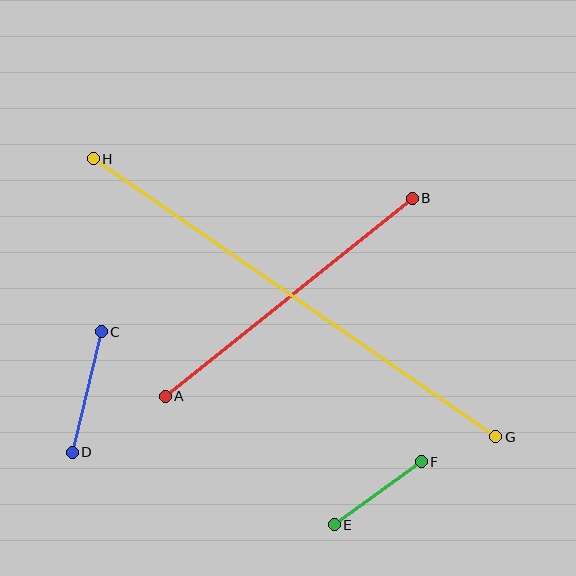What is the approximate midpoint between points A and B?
The midpoint is at approximately (289, 297) pixels.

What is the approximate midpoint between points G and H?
The midpoint is at approximately (294, 298) pixels.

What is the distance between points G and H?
The distance is approximately 489 pixels.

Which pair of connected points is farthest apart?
Points G and H are farthest apart.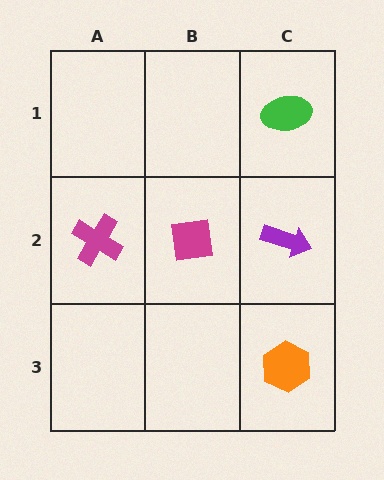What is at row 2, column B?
A magenta square.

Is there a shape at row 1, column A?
No, that cell is empty.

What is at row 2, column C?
A purple arrow.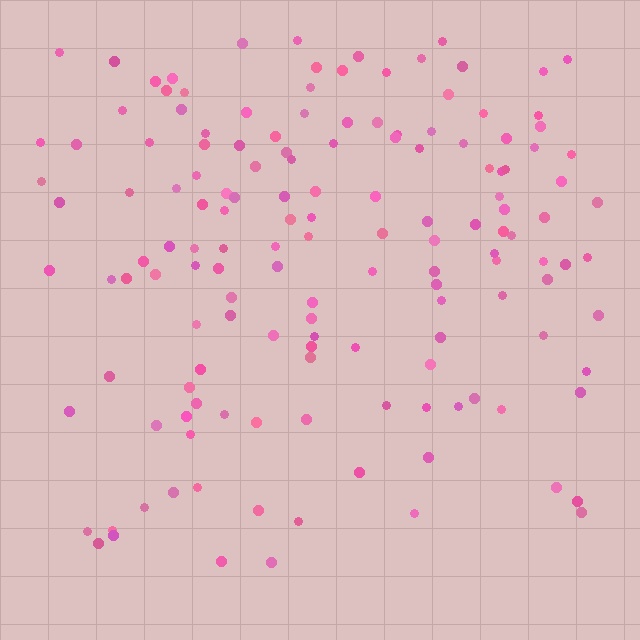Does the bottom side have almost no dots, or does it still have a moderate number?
Still a moderate number, just noticeably fewer than the top.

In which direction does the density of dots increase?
From bottom to top, with the top side densest.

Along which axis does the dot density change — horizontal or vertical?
Vertical.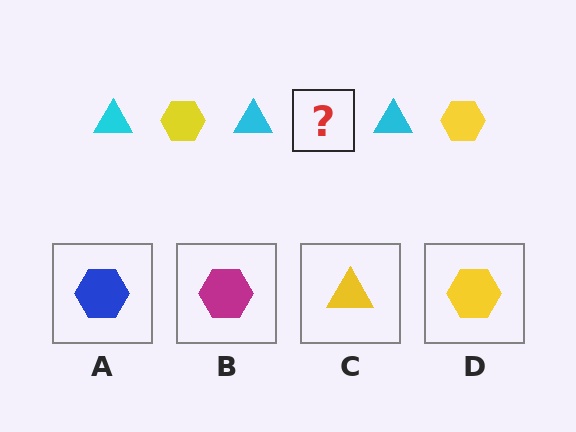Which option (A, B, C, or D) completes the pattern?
D.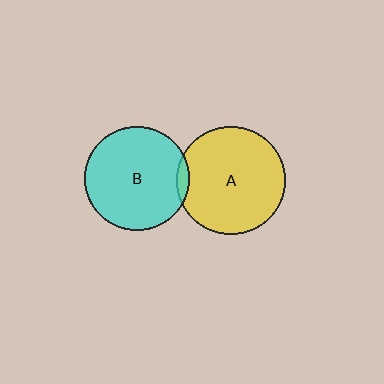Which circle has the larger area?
Circle A (yellow).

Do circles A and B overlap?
Yes.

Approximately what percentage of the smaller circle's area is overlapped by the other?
Approximately 5%.